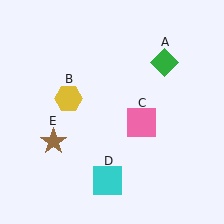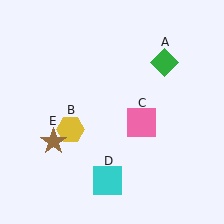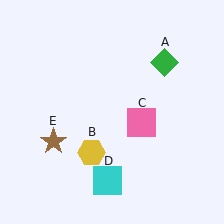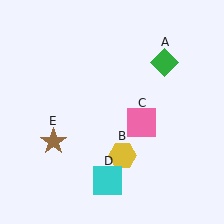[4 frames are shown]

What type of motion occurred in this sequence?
The yellow hexagon (object B) rotated counterclockwise around the center of the scene.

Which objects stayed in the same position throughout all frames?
Green diamond (object A) and pink square (object C) and cyan square (object D) and brown star (object E) remained stationary.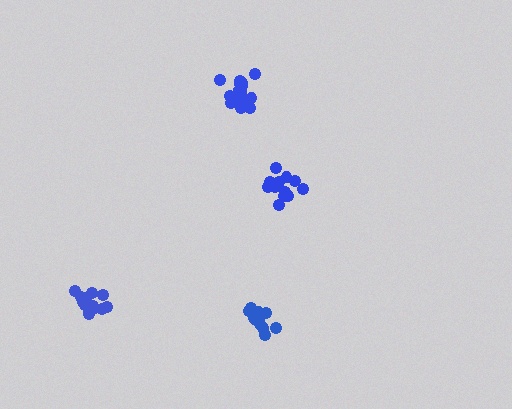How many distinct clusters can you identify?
There are 4 distinct clusters.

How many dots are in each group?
Group 1: 18 dots, Group 2: 14 dots, Group 3: 12 dots, Group 4: 12 dots (56 total).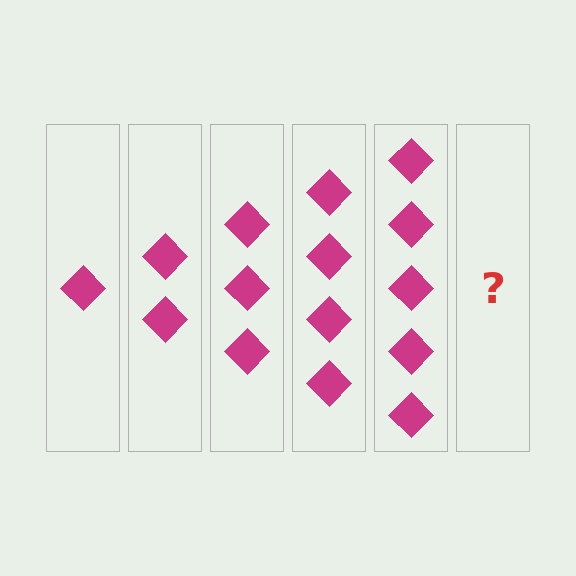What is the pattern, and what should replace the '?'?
The pattern is that each step adds one more diamond. The '?' should be 6 diamonds.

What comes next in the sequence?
The next element should be 6 diamonds.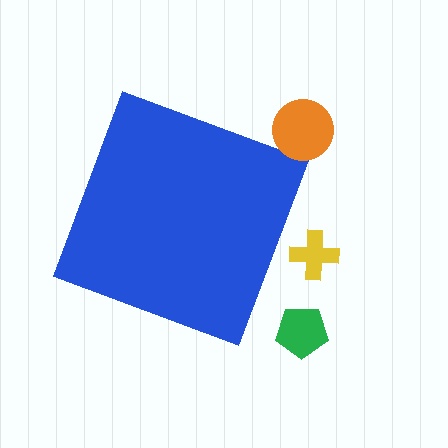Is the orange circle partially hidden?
No, the orange circle is fully visible.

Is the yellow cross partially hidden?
No, the yellow cross is fully visible.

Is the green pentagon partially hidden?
No, the green pentagon is fully visible.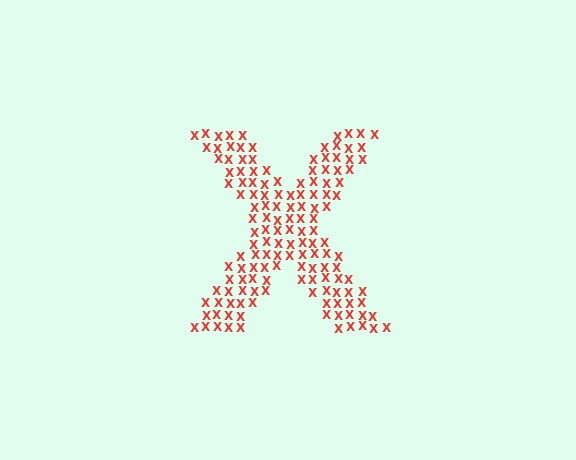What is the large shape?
The large shape is the letter X.